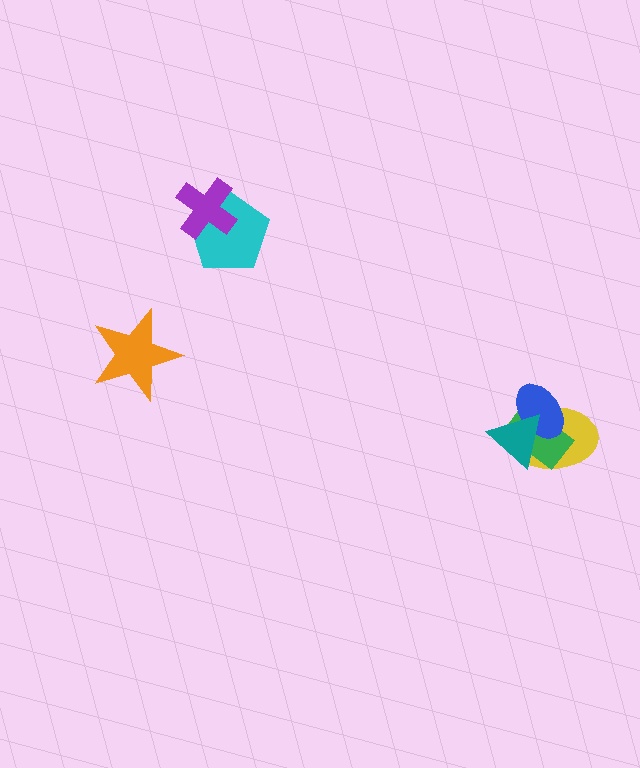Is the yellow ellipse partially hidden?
Yes, it is partially covered by another shape.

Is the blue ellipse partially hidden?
Yes, it is partially covered by another shape.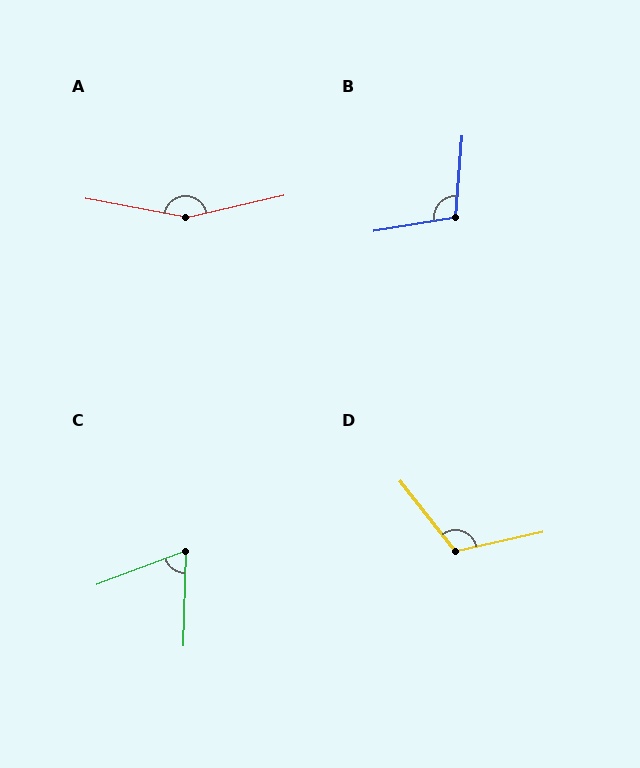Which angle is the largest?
A, at approximately 156 degrees.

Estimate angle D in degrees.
Approximately 116 degrees.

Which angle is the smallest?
C, at approximately 68 degrees.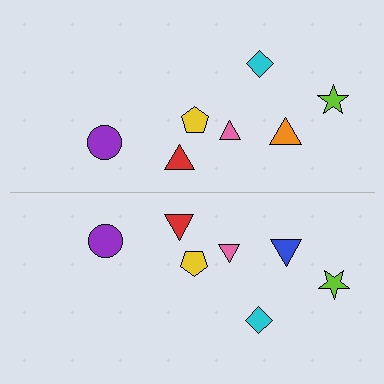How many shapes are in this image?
There are 14 shapes in this image.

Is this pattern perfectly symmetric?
No, the pattern is not perfectly symmetric. The blue triangle on the bottom side breaks the symmetry — its mirror counterpart is orange.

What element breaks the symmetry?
The blue triangle on the bottom side breaks the symmetry — its mirror counterpart is orange.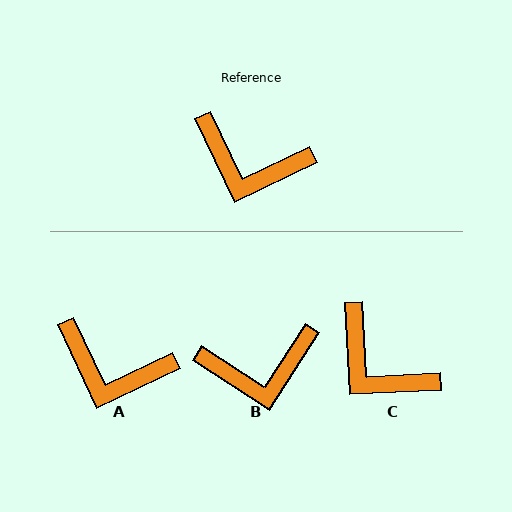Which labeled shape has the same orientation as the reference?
A.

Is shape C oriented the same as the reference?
No, it is off by about 23 degrees.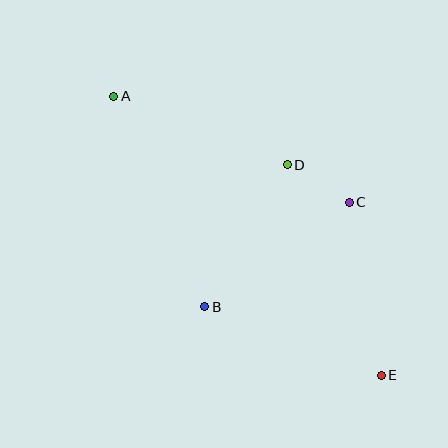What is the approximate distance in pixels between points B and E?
The distance between B and E is approximately 190 pixels.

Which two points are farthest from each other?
Points A and E are farthest from each other.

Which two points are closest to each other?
Points C and D are closest to each other.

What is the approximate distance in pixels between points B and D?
The distance between B and D is approximately 164 pixels.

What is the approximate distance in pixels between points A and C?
The distance between A and C is approximately 259 pixels.